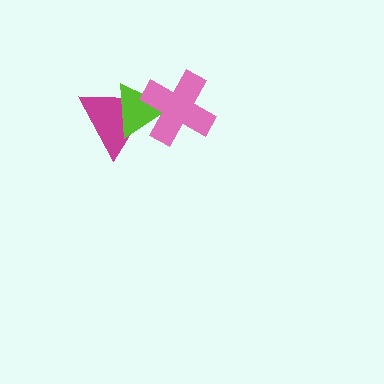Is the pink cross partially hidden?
No, no other shape covers it.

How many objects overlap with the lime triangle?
2 objects overlap with the lime triangle.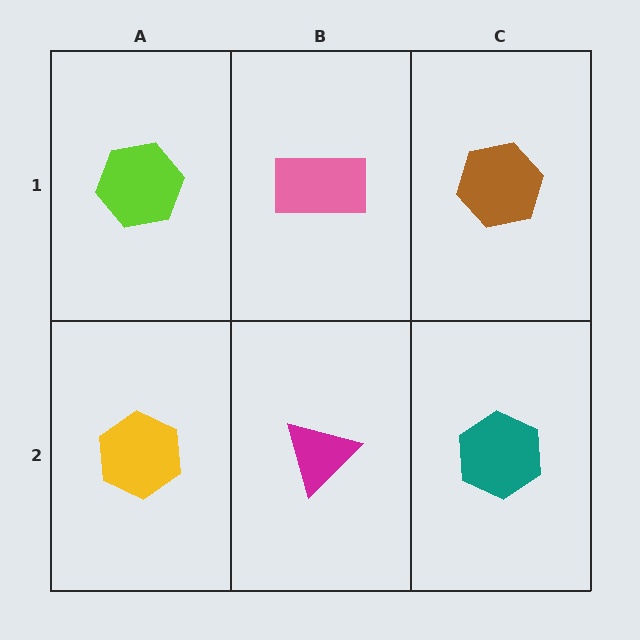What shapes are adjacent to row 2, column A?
A lime hexagon (row 1, column A), a magenta triangle (row 2, column B).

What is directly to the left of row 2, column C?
A magenta triangle.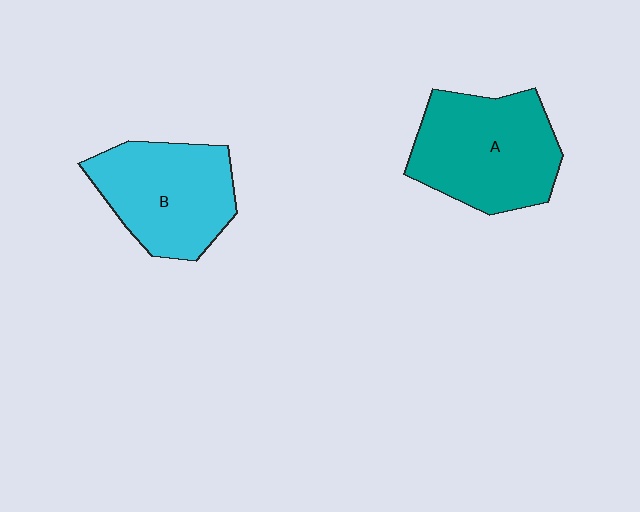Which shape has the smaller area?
Shape B (cyan).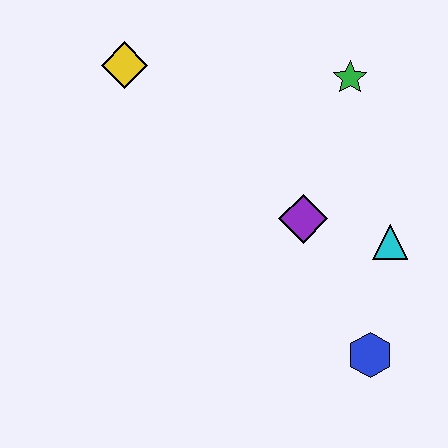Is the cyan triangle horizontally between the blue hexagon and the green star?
No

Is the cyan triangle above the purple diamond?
No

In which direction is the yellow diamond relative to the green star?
The yellow diamond is to the left of the green star.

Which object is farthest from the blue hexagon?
The yellow diamond is farthest from the blue hexagon.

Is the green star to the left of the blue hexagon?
Yes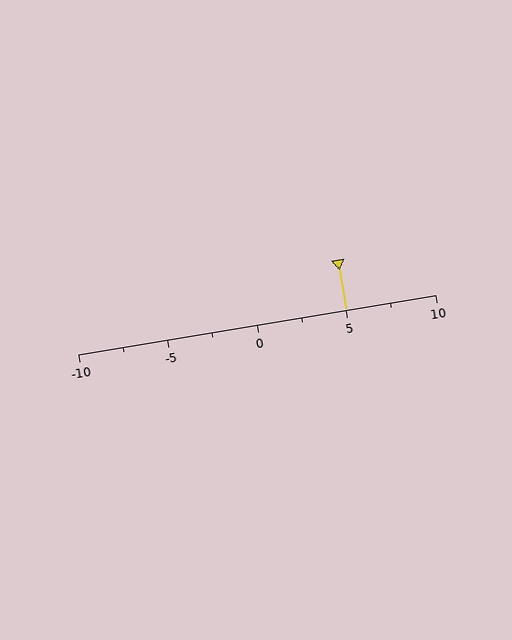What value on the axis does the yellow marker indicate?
The marker indicates approximately 5.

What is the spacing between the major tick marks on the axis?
The major ticks are spaced 5 apart.